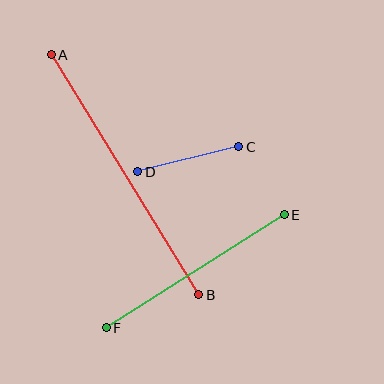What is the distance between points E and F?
The distance is approximately 211 pixels.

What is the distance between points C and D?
The distance is approximately 104 pixels.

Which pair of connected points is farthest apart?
Points A and B are farthest apart.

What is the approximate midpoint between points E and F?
The midpoint is at approximately (195, 271) pixels.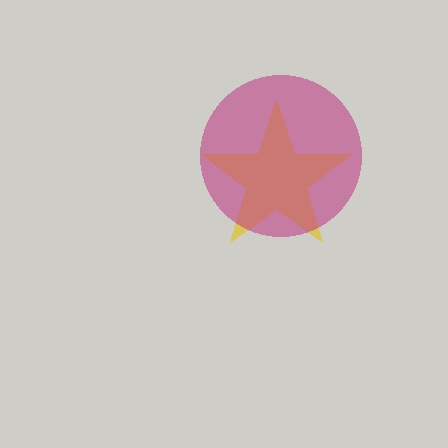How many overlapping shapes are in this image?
There are 2 overlapping shapes in the image.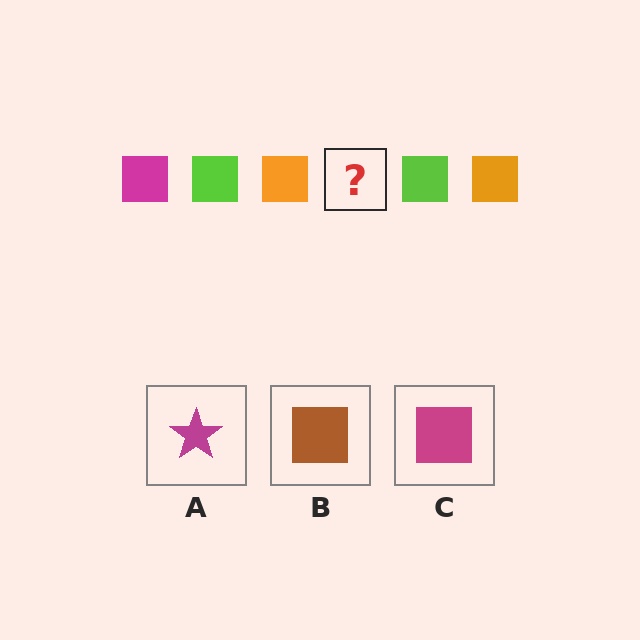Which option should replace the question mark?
Option C.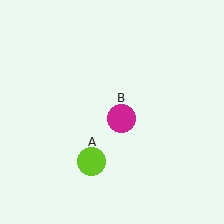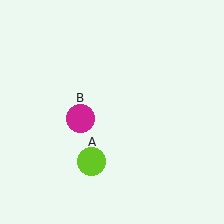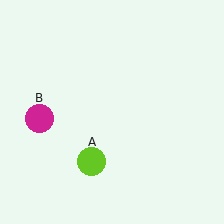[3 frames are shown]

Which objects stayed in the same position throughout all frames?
Lime circle (object A) remained stationary.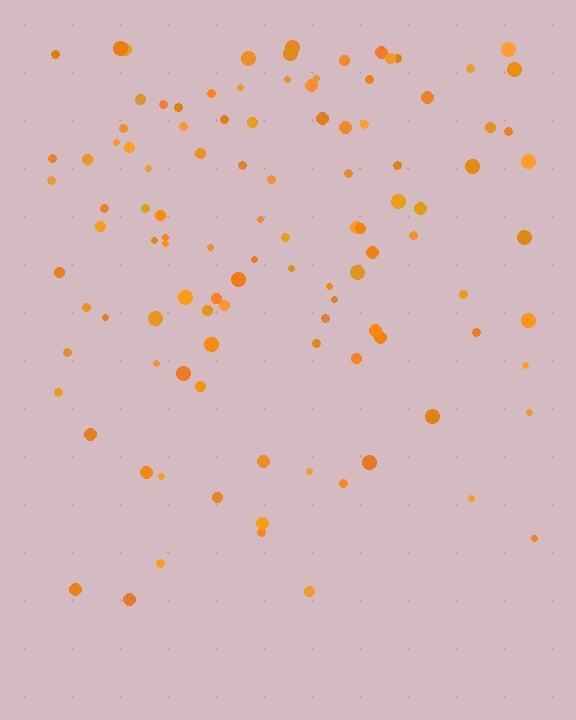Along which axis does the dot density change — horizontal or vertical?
Vertical.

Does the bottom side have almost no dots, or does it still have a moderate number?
Still a moderate number, just noticeably fewer than the top.